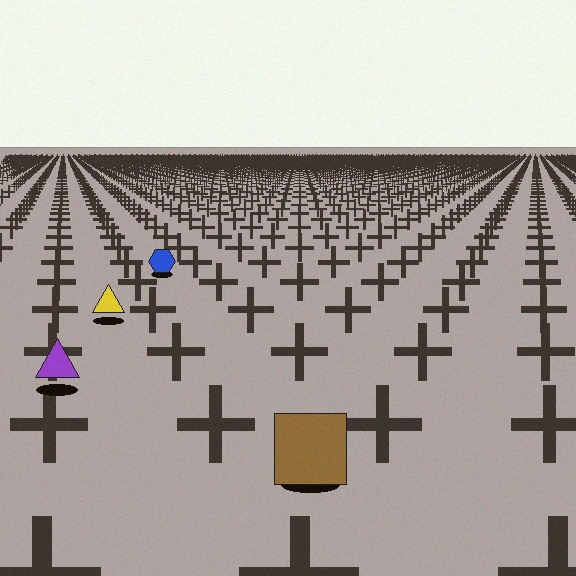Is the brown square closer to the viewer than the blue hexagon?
Yes. The brown square is closer — you can tell from the texture gradient: the ground texture is coarser near it.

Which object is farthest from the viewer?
The blue hexagon is farthest from the viewer. It appears smaller and the ground texture around it is denser.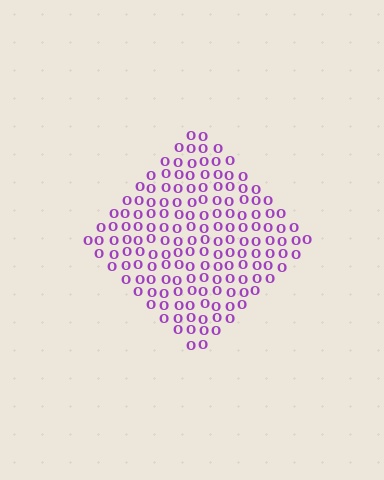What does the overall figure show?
The overall figure shows a diamond.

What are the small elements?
The small elements are letter O's.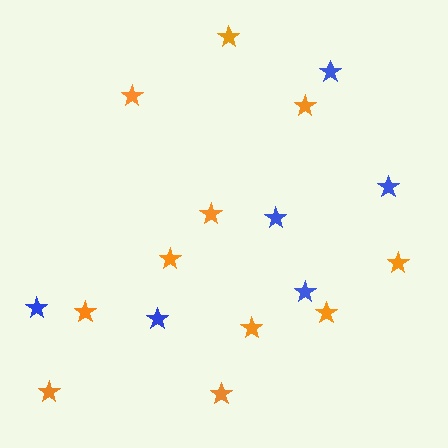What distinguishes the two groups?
There are 2 groups: one group of orange stars (11) and one group of blue stars (6).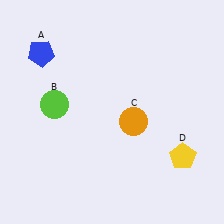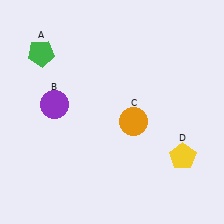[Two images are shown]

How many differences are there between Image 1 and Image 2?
There are 2 differences between the two images.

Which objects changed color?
A changed from blue to green. B changed from lime to purple.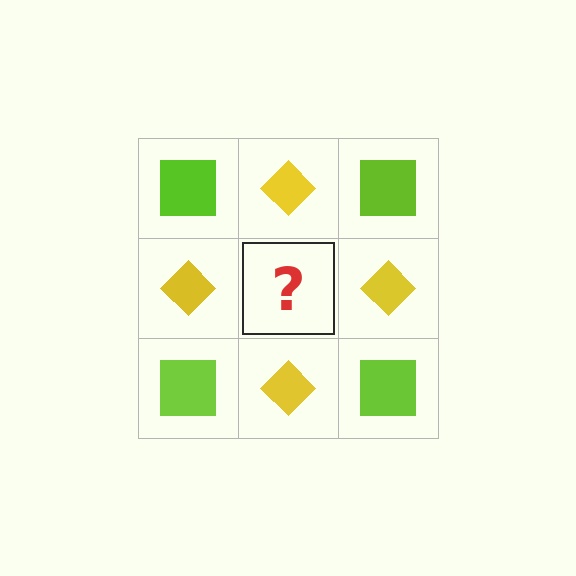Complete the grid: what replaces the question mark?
The question mark should be replaced with a lime square.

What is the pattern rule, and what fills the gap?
The rule is that it alternates lime square and yellow diamond in a checkerboard pattern. The gap should be filled with a lime square.